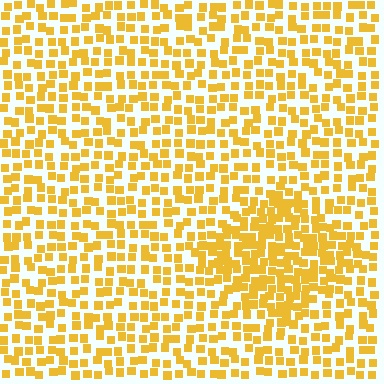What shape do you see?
I see a diamond.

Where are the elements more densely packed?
The elements are more densely packed inside the diamond boundary.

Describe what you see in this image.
The image contains small yellow elements arranged at two different densities. A diamond-shaped region is visible where the elements are more densely packed than the surrounding area.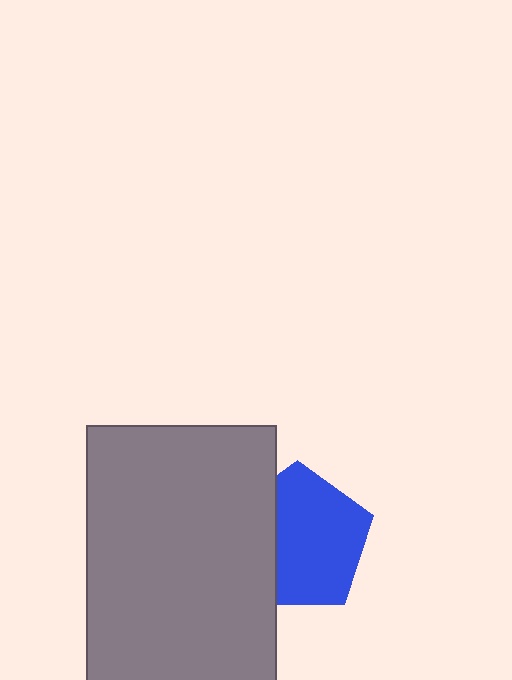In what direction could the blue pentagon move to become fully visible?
The blue pentagon could move right. That would shift it out from behind the gray rectangle entirely.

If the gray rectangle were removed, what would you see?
You would see the complete blue pentagon.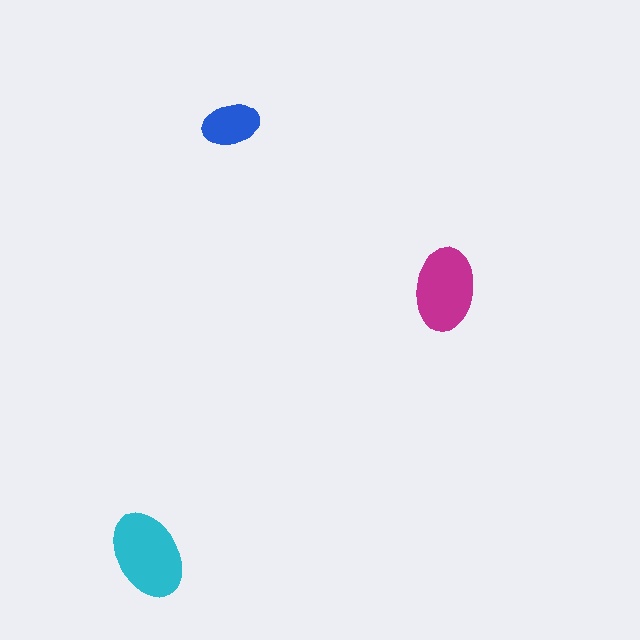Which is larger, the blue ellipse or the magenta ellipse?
The magenta one.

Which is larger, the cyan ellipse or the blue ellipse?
The cyan one.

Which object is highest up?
The blue ellipse is topmost.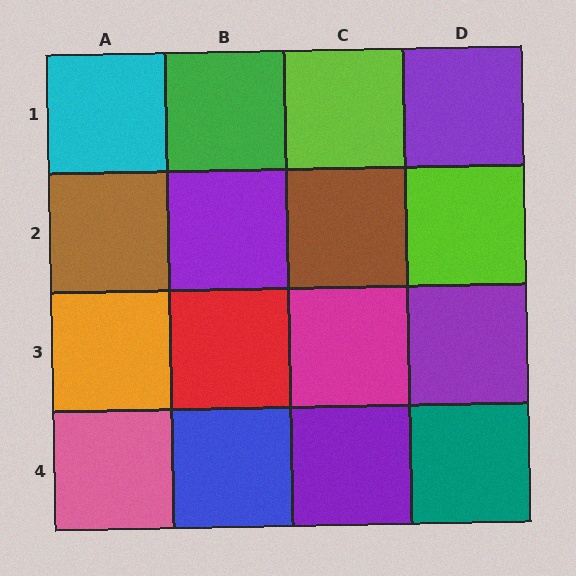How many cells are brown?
2 cells are brown.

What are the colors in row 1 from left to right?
Cyan, green, lime, purple.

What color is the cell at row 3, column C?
Magenta.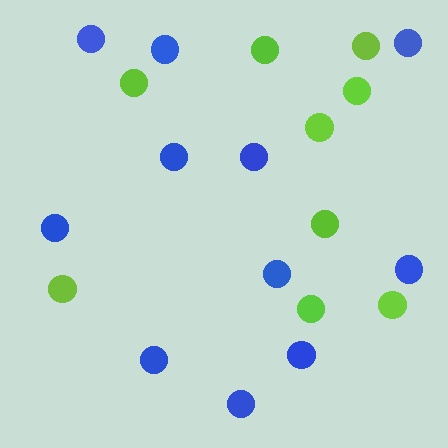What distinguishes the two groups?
There are 2 groups: one group of lime circles (9) and one group of blue circles (11).